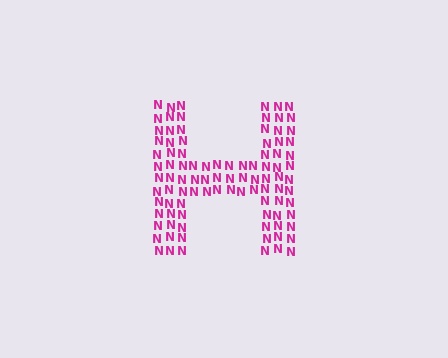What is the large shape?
The large shape is the letter H.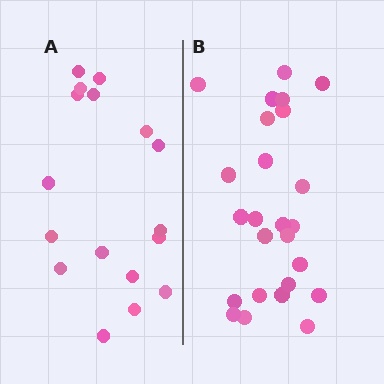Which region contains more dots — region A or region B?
Region B (the right region) has more dots.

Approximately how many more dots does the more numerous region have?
Region B has roughly 8 or so more dots than region A.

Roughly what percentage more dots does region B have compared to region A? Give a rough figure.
About 45% more.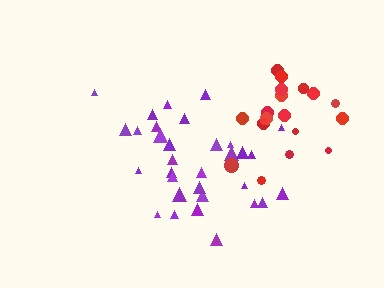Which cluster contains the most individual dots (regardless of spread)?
Purple (32).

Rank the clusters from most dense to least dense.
purple, red.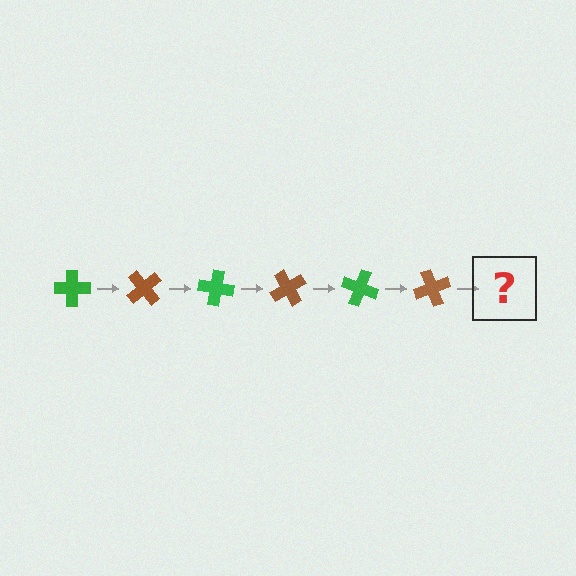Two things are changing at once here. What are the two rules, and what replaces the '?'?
The two rules are that it rotates 50 degrees each step and the color cycles through green and brown. The '?' should be a green cross, rotated 300 degrees from the start.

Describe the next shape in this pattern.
It should be a green cross, rotated 300 degrees from the start.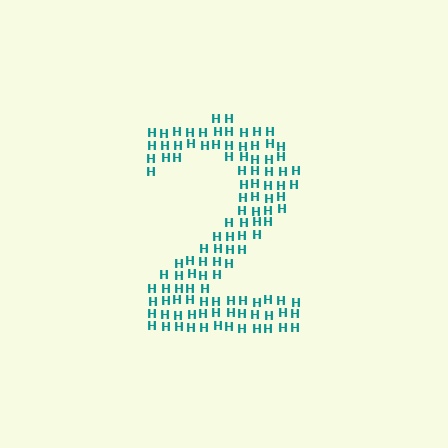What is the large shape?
The large shape is the digit 2.